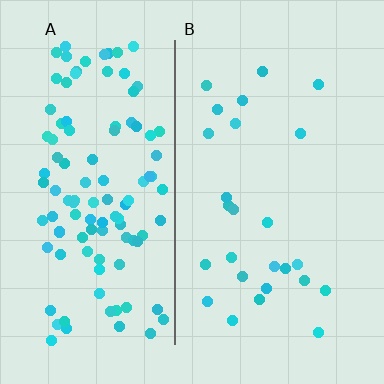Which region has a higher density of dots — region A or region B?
A (the left).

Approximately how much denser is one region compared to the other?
Approximately 4.3× — region A over region B.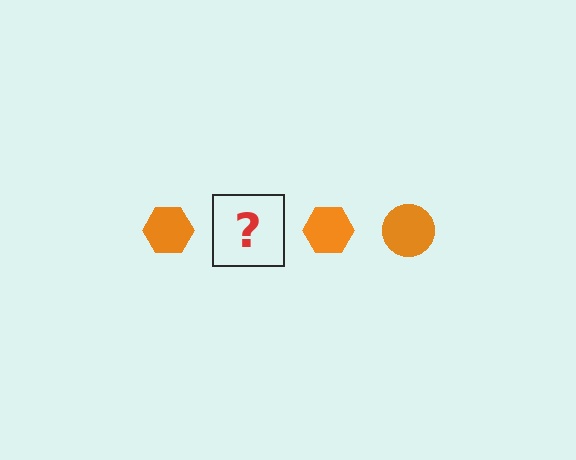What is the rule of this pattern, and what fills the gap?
The rule is that the pattern cycles through hexagon, circle shapes in orange. The gap should be filled with an orange circle.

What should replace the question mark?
The question mark should be replaced with an orange circle.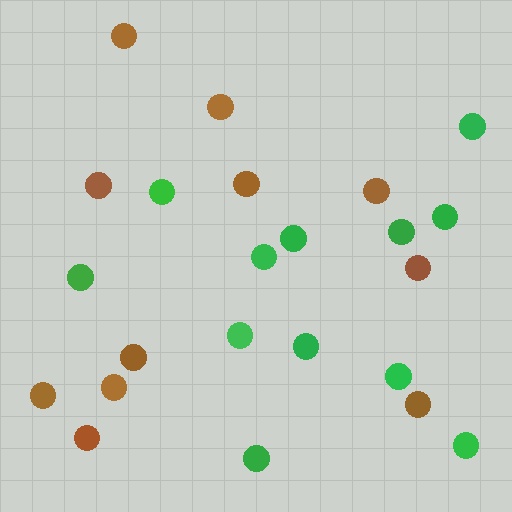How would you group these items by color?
There are 2 groups: one group of brown circles (11) and one group of green circles (12).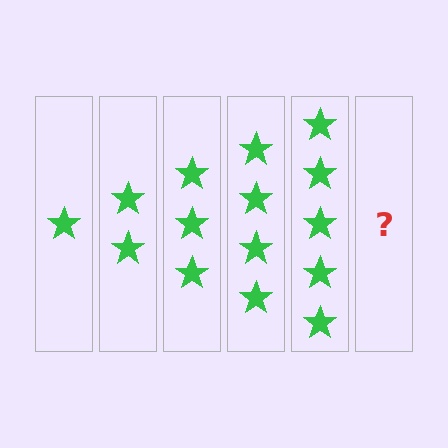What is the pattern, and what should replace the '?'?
The pattern is that each step adds one more star. The '?' should be 6 stars.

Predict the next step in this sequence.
The next step is 6 stars.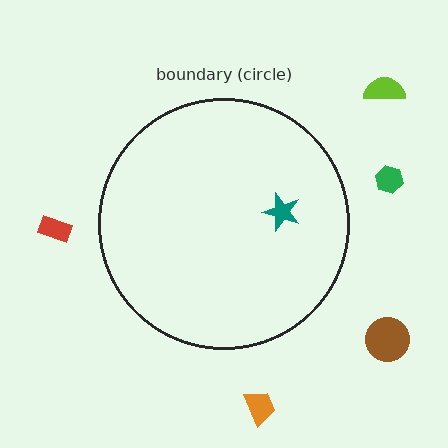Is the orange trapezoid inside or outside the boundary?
Outside.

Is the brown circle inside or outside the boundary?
Outside.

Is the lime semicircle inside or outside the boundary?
Outside.